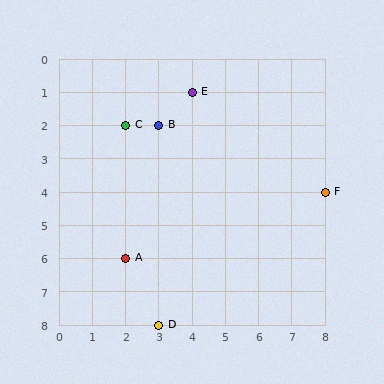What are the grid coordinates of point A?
Point A is at grid coordinates (2, 6).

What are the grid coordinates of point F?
Point F is at grid coordinates (8, 4).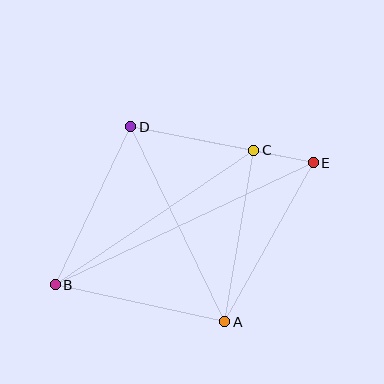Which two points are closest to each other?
Points C and E are closest to each other.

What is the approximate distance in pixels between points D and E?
The distance between D and E is approximately 186 pixels.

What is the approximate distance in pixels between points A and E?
The distance between A and E is approximately 182 pixels.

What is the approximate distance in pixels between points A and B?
The distance between A and B is approximately 173 pixels.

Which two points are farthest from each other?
Points B and E are farthest from each other.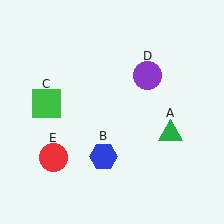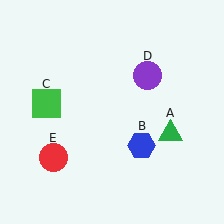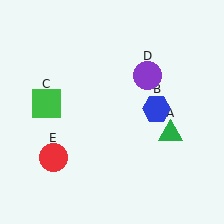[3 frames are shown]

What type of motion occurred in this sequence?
The blue hexagon (object B) rotated counterclockwise around the center of the scene.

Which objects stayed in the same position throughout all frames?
Green triangle (object A) and green square (object C) and purple circle (object D) and red circle (object E) remained stationary.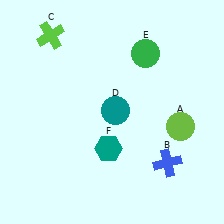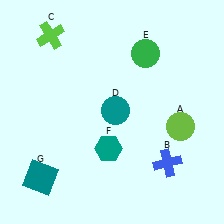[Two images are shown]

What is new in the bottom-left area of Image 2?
A teal square (G) was added in the bottom-left area of Image 2.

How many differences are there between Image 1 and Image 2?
There is 1 difference between the two images.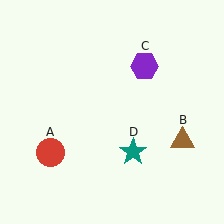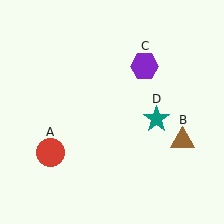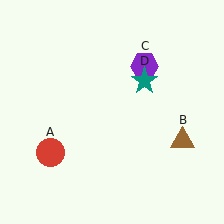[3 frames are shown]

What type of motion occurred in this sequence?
The teal star (object D) rotated counterclockwise around the center of the scene.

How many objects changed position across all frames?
1 object changed position: teal star (object D).